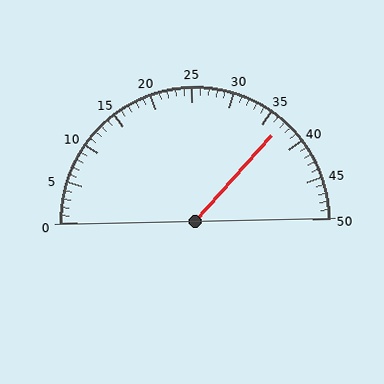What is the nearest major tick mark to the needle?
The nearest major tick mark is 35.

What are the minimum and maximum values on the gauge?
The gauge ranges from 0 to 50.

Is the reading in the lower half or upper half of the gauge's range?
The reading is in the upper half of the range (0 to 50).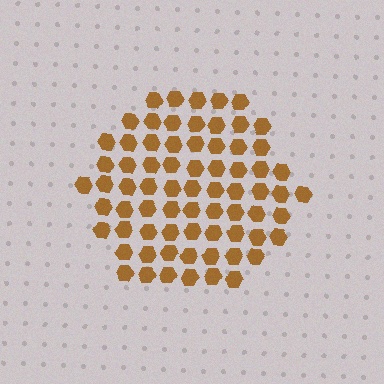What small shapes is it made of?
It is made of small hexagons.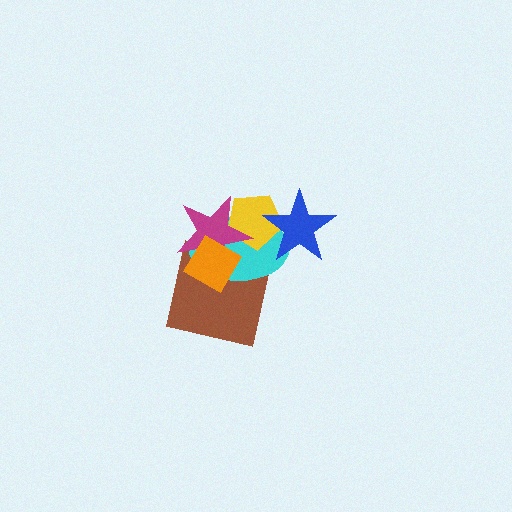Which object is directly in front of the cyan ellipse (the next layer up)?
The yellow pentagon is directly in front of the cyan ellipse.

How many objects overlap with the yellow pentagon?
3 objects overlap with the yellow pentagon.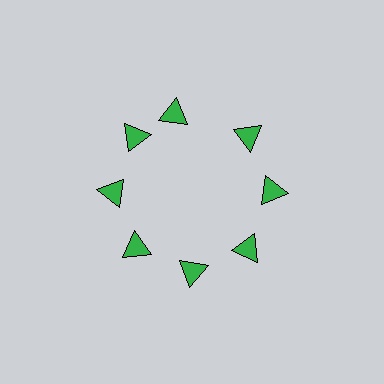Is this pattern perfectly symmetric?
No. The 8 green triangles are arranged in a ring, but one element near the 12 o'clock position is rotated out of alignment along the ring, breaking the 8-fold rotational symmetry.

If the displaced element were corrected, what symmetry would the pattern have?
It would have 8-fold rotational symmetry — the pattern would map onto itself every 45 degrees.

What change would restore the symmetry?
The symmetry would be restored by rotating it back into even spacing with its neighbors so that all 8 triangles sit at equal angles and equal distance from the center.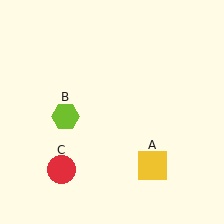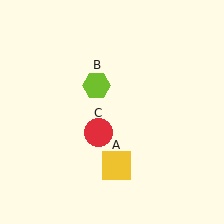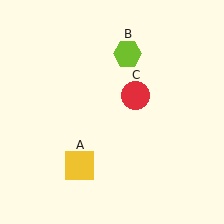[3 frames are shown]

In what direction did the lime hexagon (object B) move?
The lime hexagon (object B) moved up and to the right.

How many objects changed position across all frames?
3 objects changed position: yellow square (object A), lime hexagon (object B), red circle (object C).